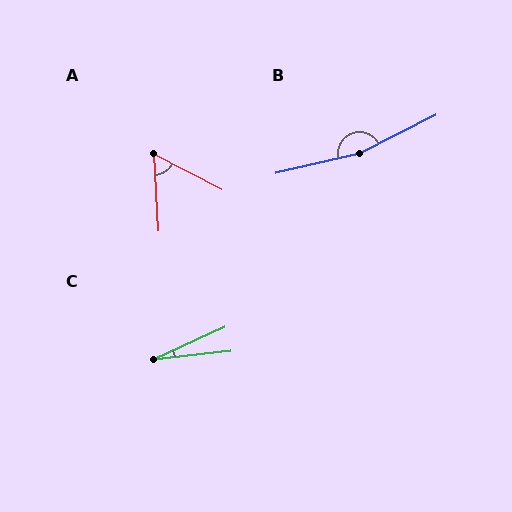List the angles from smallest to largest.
C (18°), A (59°), B (166°).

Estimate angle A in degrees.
Approximately 59 degrees.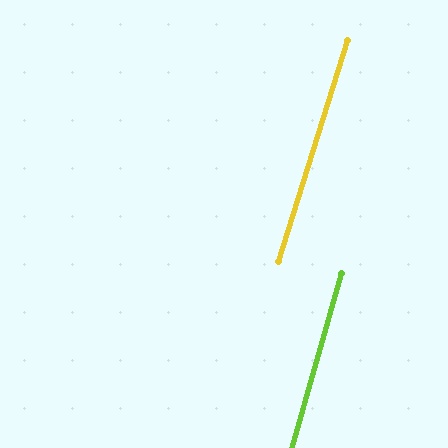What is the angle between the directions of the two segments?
Approximately 1 degree.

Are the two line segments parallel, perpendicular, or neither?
Parallel — their directions differ by only 1.4°.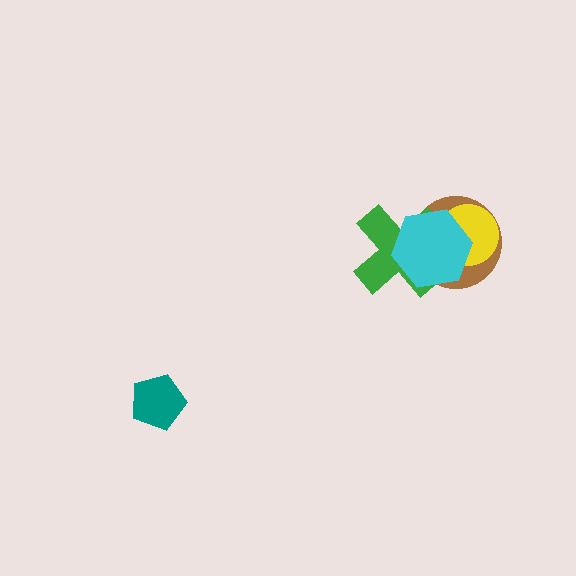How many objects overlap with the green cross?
3 objects overlap with the green cross.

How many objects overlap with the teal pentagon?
0 objects overlap with the teal pentagon.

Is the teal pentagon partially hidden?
No, no other shape covers it.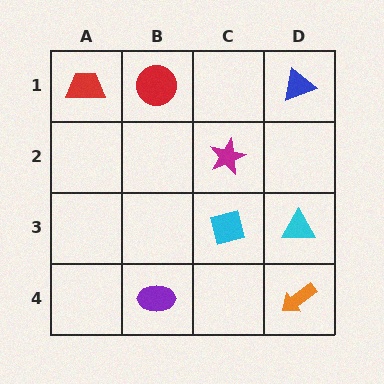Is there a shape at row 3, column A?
No, that cell is empty.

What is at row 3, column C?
A cyan diamond.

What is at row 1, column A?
A red trapezoid.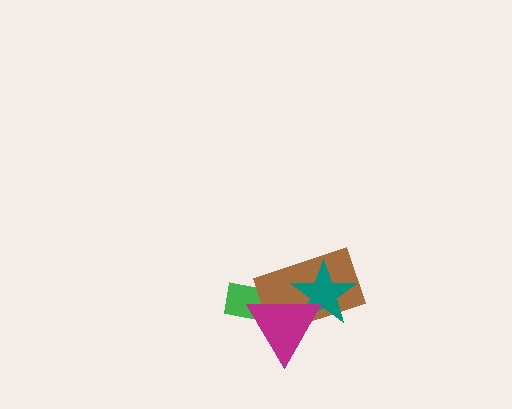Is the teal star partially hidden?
Yes, it is partially covered by another shape.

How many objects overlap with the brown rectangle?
3 objects overlap with the brown rectangle.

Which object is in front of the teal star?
The magenta triangle is in front of the teal star.